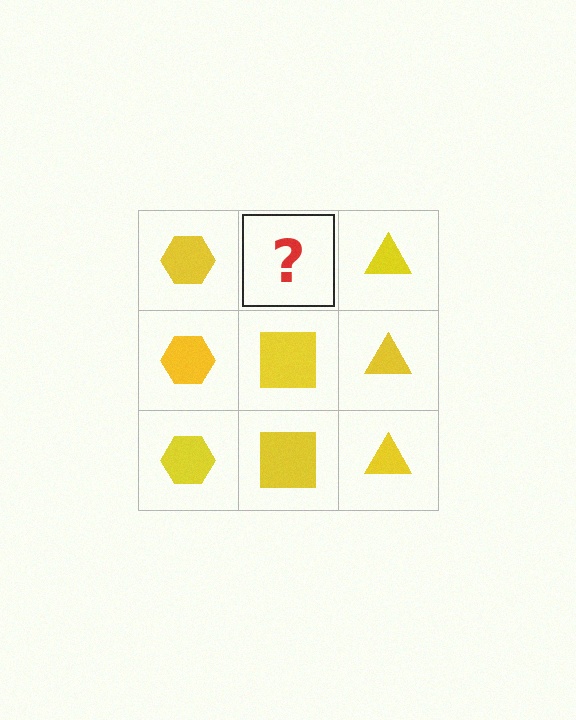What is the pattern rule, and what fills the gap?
The rule is that each column has a consistent shape. The gap should be filled with a yellow square.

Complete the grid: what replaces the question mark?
The question mark should be replaced with a yellow square.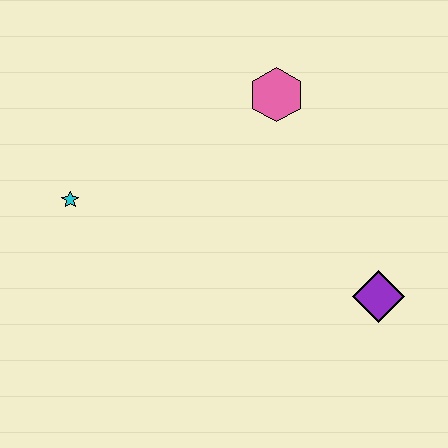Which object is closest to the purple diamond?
The pink hexagon is closest to the purple diamond.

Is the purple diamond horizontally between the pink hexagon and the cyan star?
No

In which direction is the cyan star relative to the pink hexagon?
The cyan star is to the left of the pink hexagon.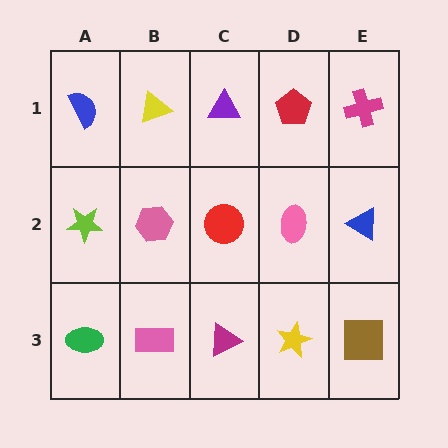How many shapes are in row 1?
5 shapes.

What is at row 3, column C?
A magenta triangle.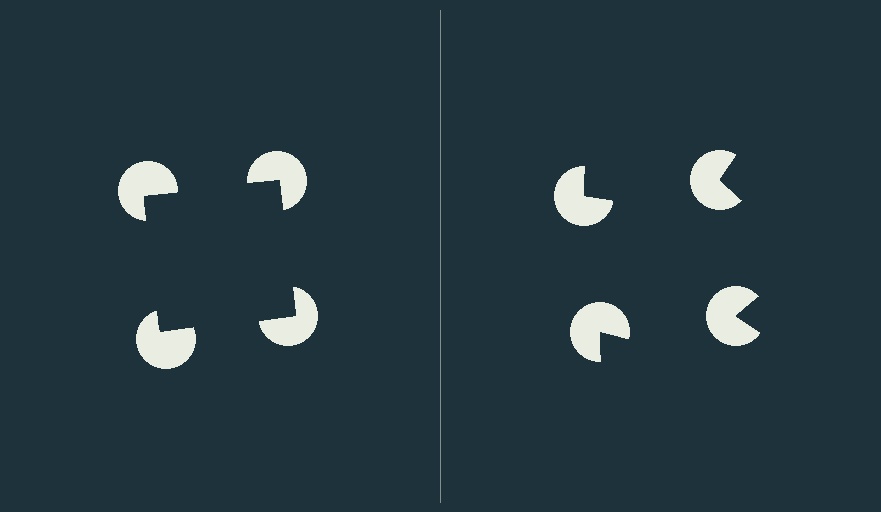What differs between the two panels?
The pac-man discs are positioned identically on both sides; only the wedge orientations differ. On the left they align to a square; on the right they are misaligned.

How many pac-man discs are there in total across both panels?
8 — 4 on each side.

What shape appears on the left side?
An illusory square.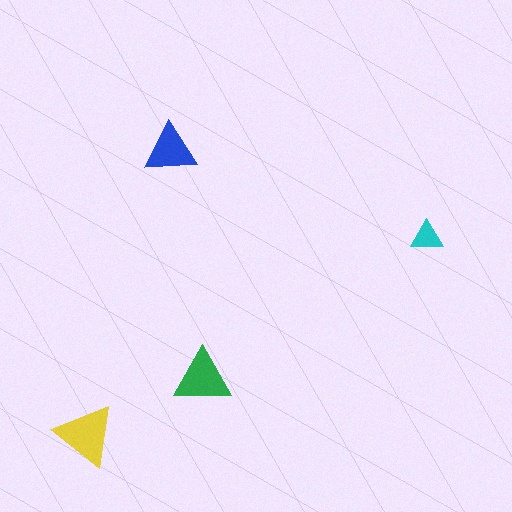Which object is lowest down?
The yellow triangle is bottommost.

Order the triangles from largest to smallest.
the yellow one, the green one, the blue one, the cyan one.